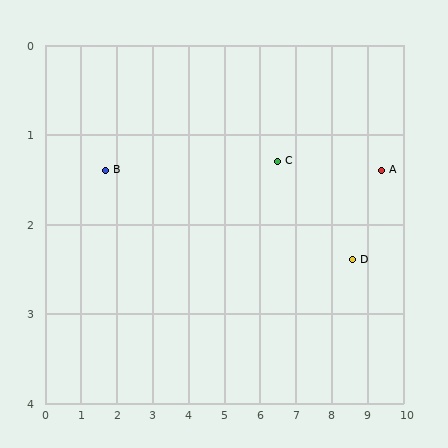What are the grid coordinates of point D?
Point D is at approximately (8.6, 2.4).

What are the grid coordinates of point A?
Point A is at approximately (9.4, 1.4).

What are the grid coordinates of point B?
Point B is at approximately (1.7, 1.4).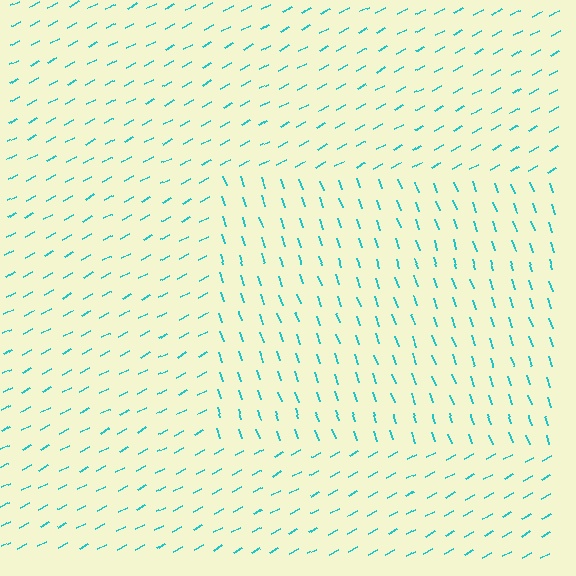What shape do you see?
I see a rectangle.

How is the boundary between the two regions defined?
The boundary is defined purely by a change in line orientation (approximately 80 degrees difference). All lines are the same color and thickness.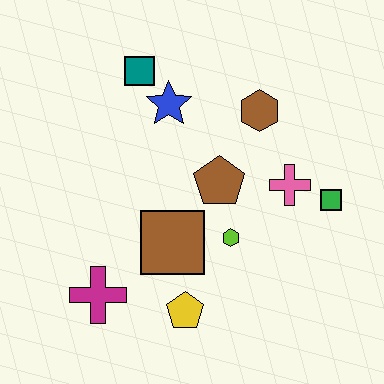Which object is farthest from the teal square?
The yellow pentagon is farthest from the teal square.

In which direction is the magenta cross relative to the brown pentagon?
The magenta cross is to the left of the brown pentagon.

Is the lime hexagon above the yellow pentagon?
Yes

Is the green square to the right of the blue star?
Yes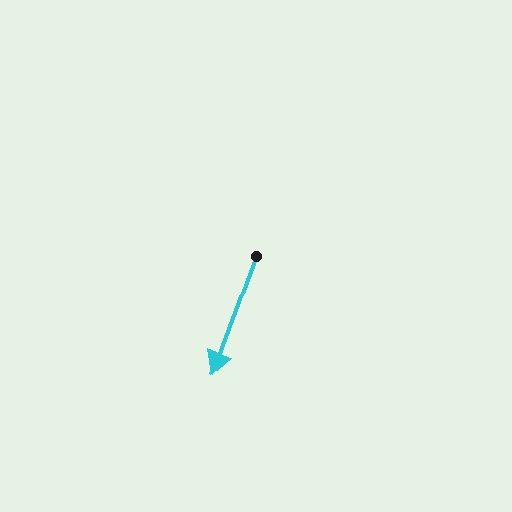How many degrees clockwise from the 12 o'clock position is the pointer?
Approximately 200 degrees.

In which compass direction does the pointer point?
South.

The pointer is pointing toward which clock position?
Roughly 7 o'clock.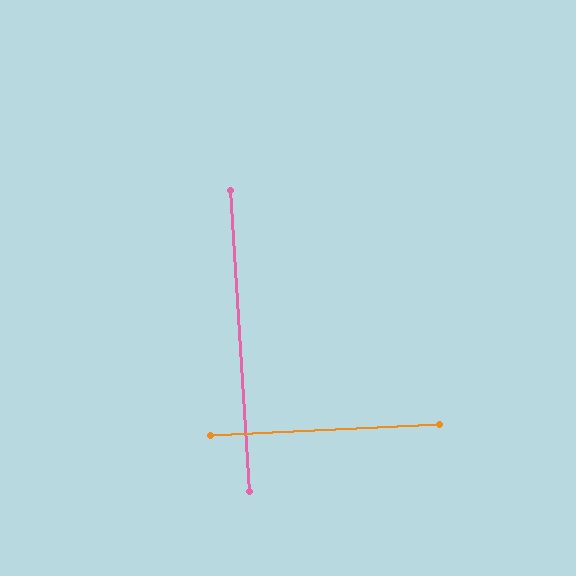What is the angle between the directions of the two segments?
Approximately 89 degrees.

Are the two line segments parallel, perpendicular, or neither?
Perpendicular — they meet at approximately 89°.